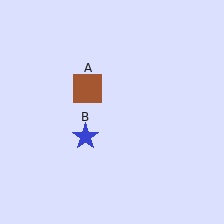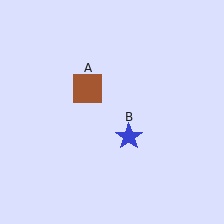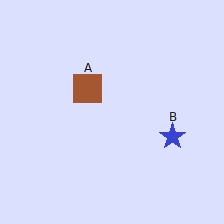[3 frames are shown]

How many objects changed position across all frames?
1 object changed position: blue star (object B).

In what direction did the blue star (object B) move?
The blue star (object B) moved right.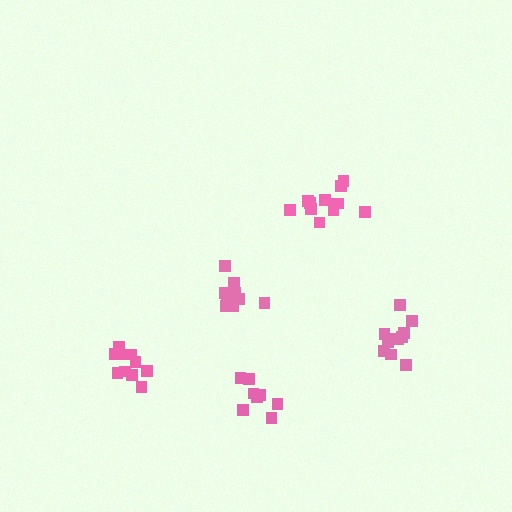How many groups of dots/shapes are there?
There are 5 groups.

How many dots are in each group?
Group 1: 10 dots, Group 2: 12 dots, Group 3: 10 dots, Group 4: 8 dots, Group 5: 12 dots (52 total).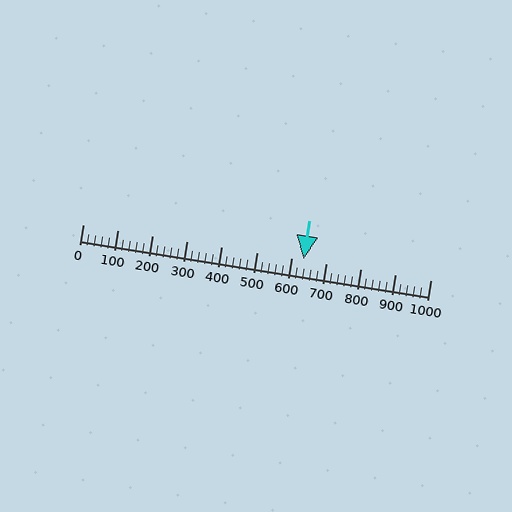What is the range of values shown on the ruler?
The ruler shows values from 0 to 1000.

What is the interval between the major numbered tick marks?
The major tick marks are spaced 100 units apart.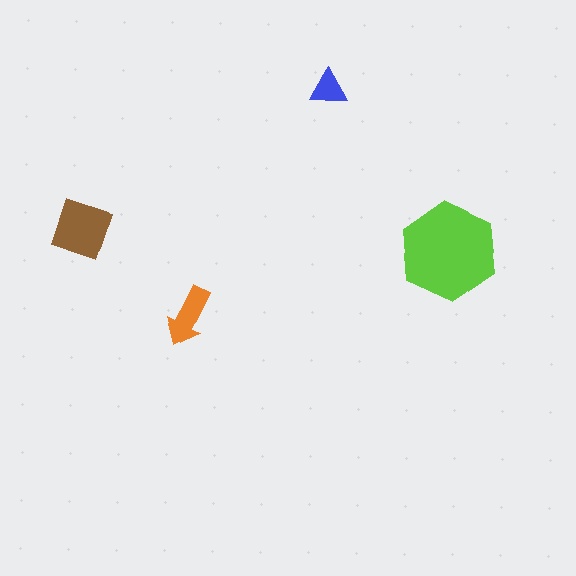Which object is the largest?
The lime hexagon.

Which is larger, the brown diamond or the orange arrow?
The brown diamond.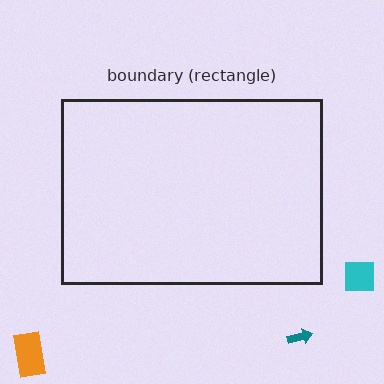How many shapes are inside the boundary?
0 inside, 3 outside.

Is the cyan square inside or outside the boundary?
Outside.